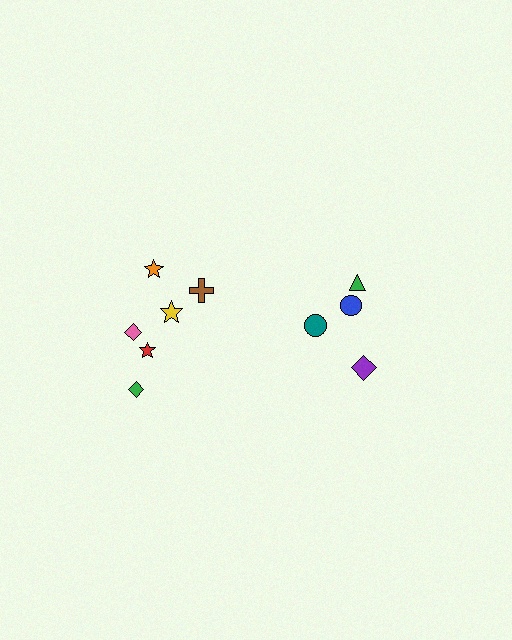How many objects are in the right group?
There are 4 objects.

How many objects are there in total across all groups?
There are 10 objects.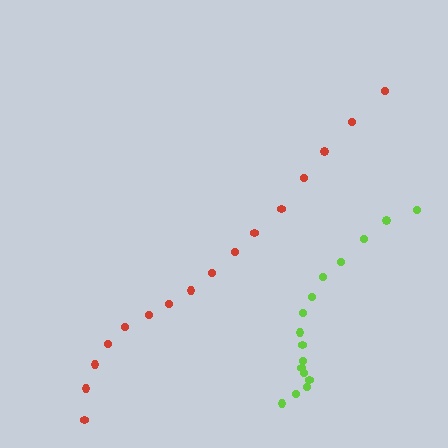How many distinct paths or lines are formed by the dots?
There are 2 distinct paths.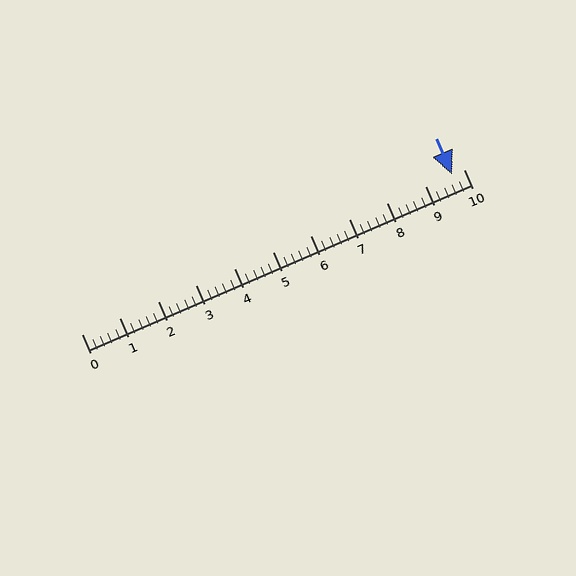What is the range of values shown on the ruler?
The ruler shows values from 0 to 10.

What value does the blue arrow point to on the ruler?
The blue arrow points to approximately 9.7.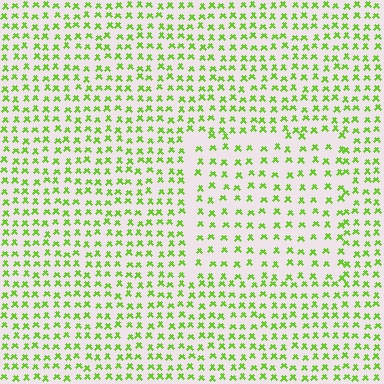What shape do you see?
I see a rectangle.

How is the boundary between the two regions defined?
The boundary is defined by a change in element density (approximately 1.5x ratio). All elements are the same color, size, and shape.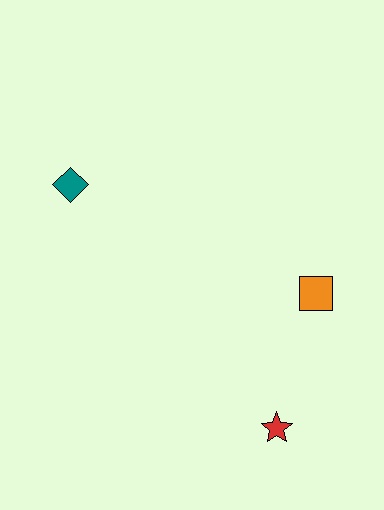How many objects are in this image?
There are 3 objects.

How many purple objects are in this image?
There are no purple objects.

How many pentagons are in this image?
There are no pentagons.